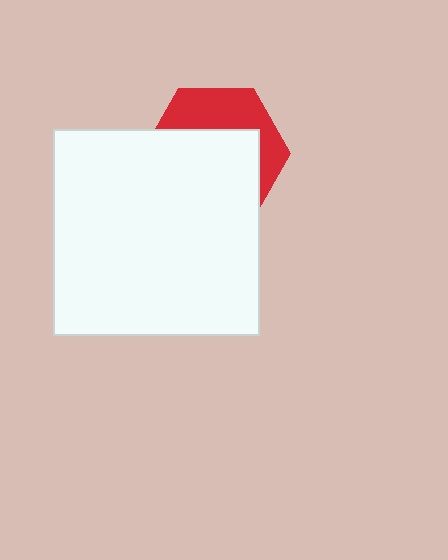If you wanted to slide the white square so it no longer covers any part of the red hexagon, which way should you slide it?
Slide it down — that is the most direct way to separate the two shapes.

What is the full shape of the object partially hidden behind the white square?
The partially hidden object is a red hexagon.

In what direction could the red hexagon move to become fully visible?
The red hexagon could move up. That would shift it out from behind the white square entirely.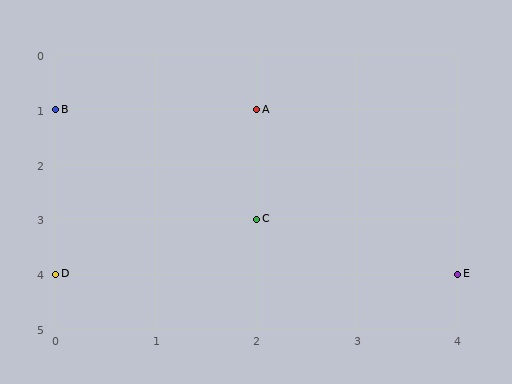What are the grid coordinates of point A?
Point A is at grid coordinates (2, 1).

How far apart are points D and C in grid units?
Points D and C are 2 columns and 1 row apart (about 2.2 grid units diagonally).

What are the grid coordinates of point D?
Point D is at grid coordinates (0, 4).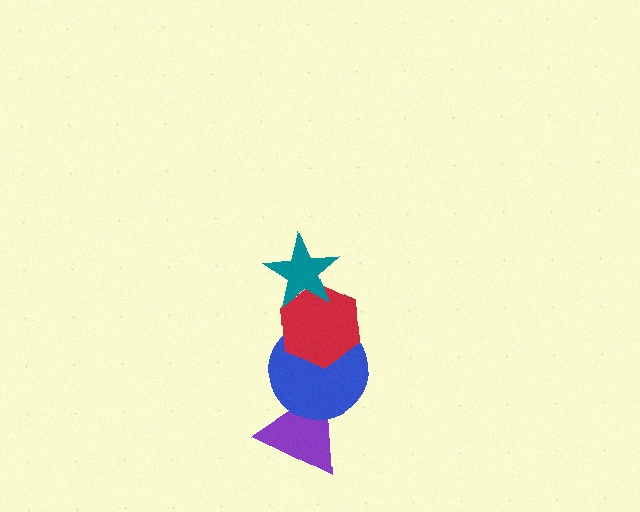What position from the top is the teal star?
The teal star is 1st from the top.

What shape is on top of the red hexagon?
The teal star is on top of the red hexagon.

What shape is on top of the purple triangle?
The blue circle is on top of the purple triangle.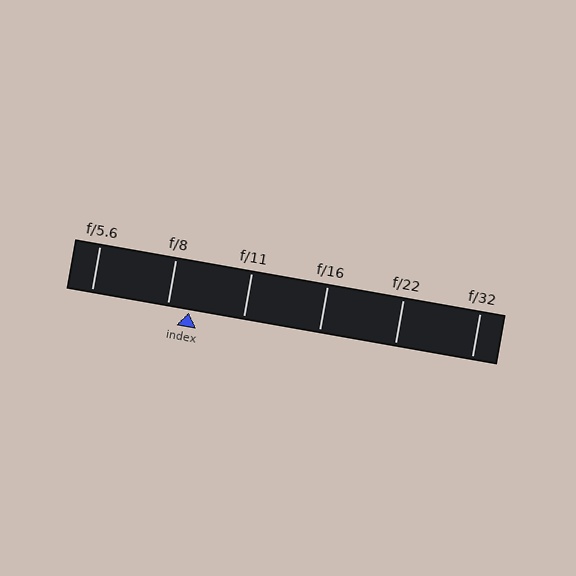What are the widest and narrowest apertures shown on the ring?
The widest aperture shown is f/5.6 and the narrowest is f/32.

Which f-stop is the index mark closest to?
The index mark is closest to f/8.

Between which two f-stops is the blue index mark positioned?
The index mark is between f/8 and f/11.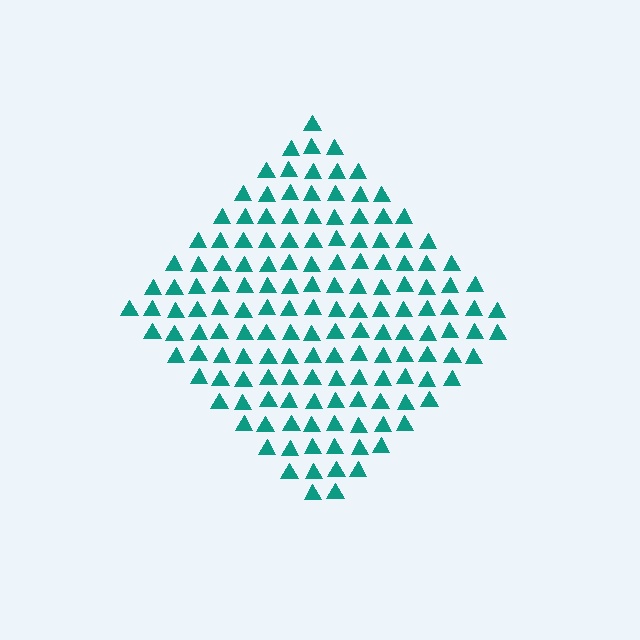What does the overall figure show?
The overall figure shows a diamond.